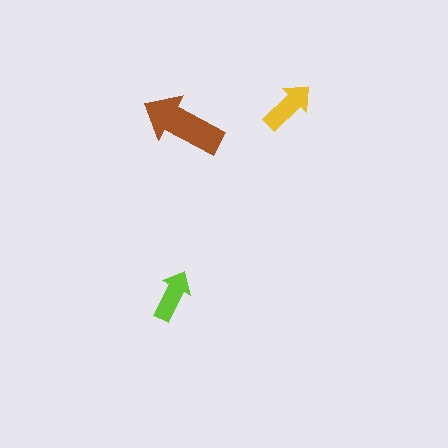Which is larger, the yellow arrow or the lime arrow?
The yellow one.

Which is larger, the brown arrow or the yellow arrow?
The brown one.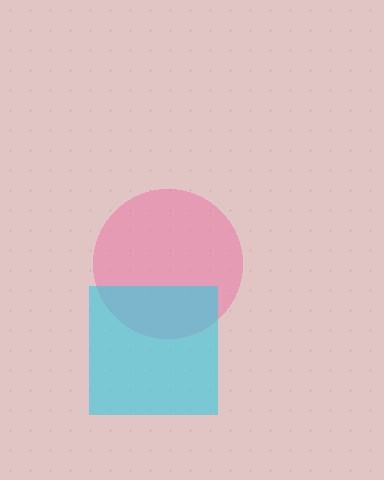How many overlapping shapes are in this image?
There are 2 overlapping shapes in the image.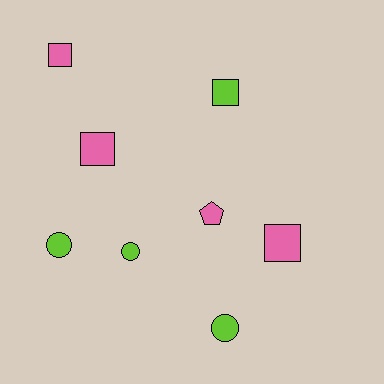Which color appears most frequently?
Pink, with 4 objects.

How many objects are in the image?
There are 8 objects.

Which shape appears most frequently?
Square, with 4 objects.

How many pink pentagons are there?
There is 1 pink pentagon.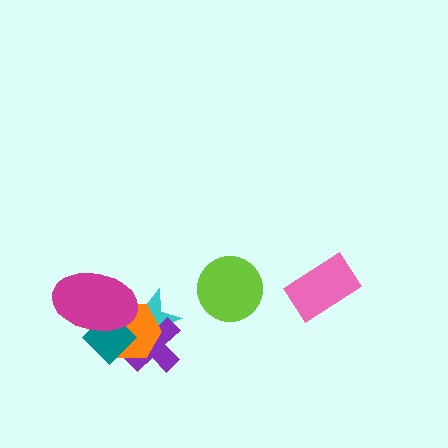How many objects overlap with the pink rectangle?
0 objects overlap with the pink rectangle.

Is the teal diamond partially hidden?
Yes, it is partially covered by another shape.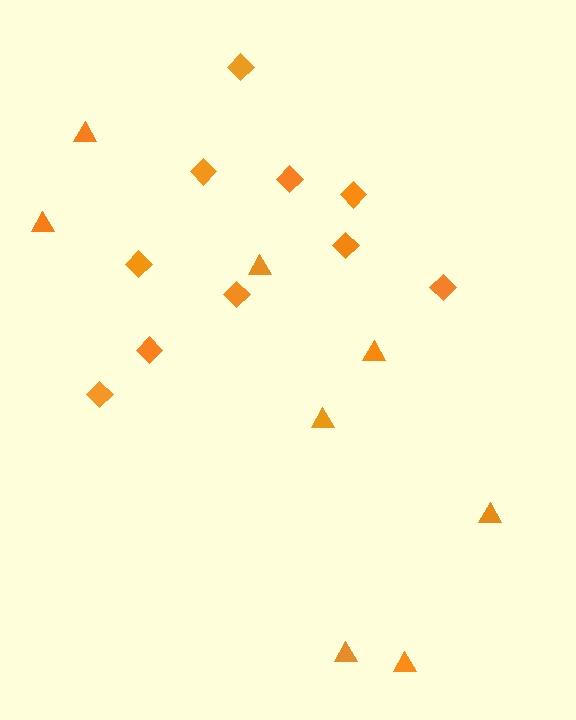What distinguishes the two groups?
There are 2 groups: one group of triangles (8) and one group of diamonds (10).